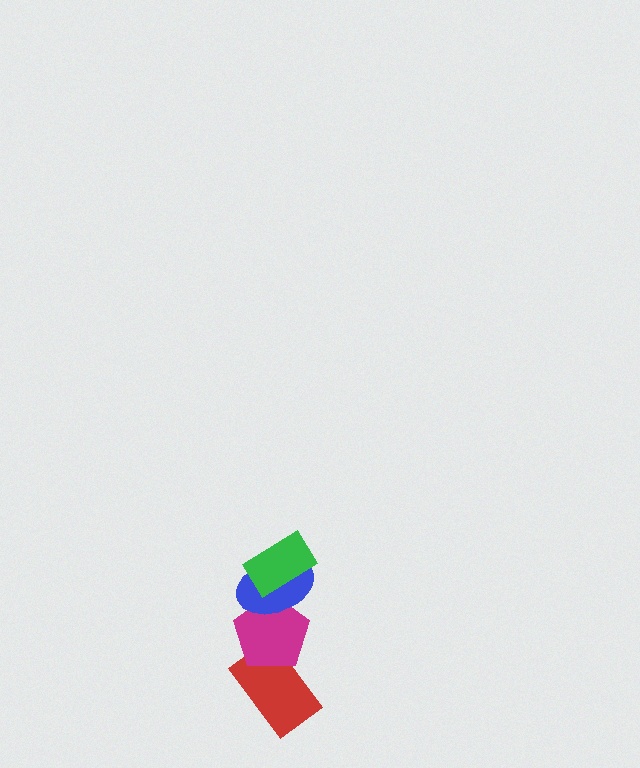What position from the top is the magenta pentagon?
The magenta pentagon is 3rd from the top.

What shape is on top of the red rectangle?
The magenta pentagon is on top of the red rectangle.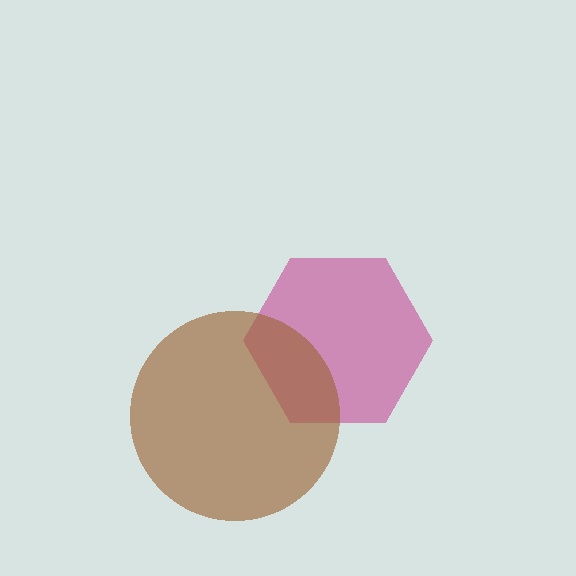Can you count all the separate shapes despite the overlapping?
Yes, there are 2 separate shapes.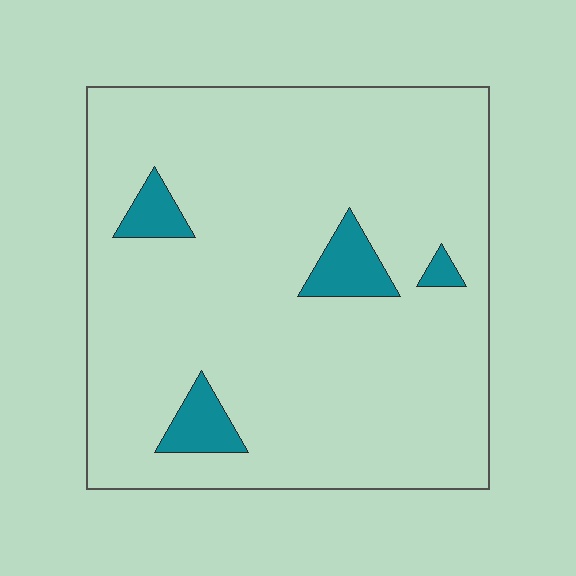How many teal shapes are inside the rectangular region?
4.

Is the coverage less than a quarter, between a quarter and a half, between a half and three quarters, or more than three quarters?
Less than a quarter.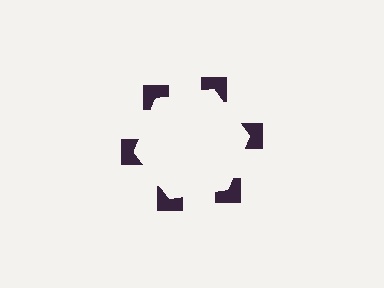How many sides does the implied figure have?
6 sides.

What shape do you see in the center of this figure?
An illusory hexagon — its edges are inferred from the aligned wedge cuts in the notched squares, not physically drawn.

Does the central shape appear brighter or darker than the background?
It typically appears slightly brighter than the background, even though no actual brightness change is drawn.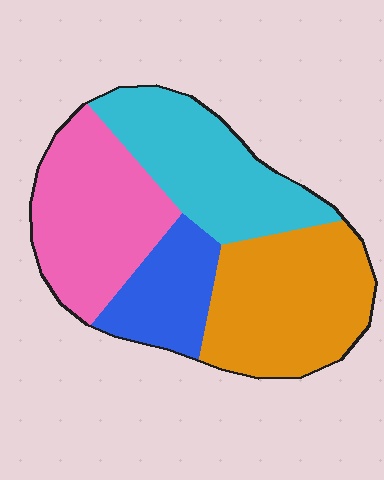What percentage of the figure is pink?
Pink covers about 30% of the figure.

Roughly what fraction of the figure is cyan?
Cyan covers 27% of the figure.